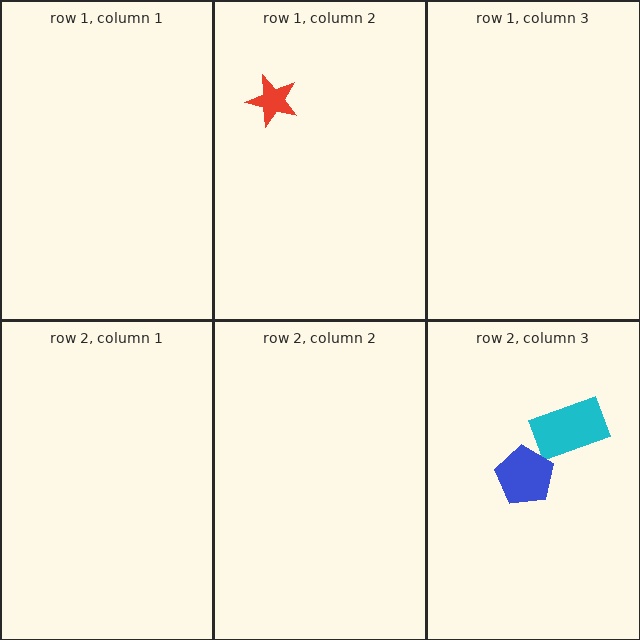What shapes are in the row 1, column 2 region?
The red star.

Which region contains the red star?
The row 1, column 2 region.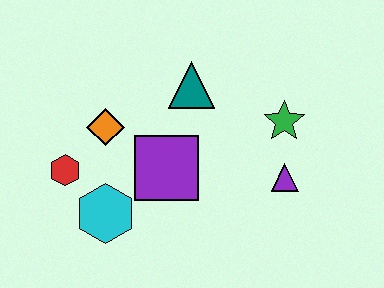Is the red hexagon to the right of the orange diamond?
No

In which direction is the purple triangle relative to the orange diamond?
The purple triangle is to the right of the orange diamond.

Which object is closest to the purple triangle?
The green star is closest to the purple triangle.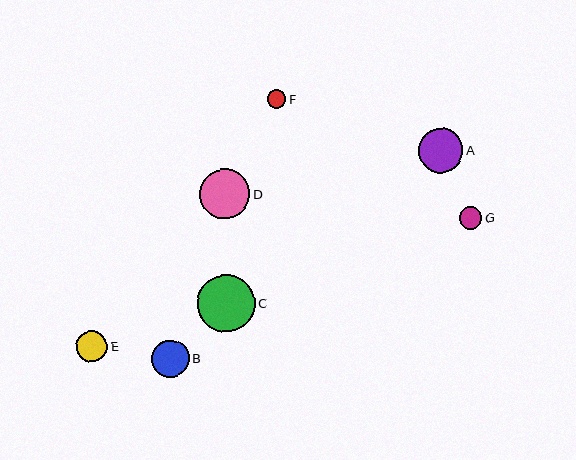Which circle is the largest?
Circle C is the largest with a size of approximately 58 pixels.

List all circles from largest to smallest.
From largest to smallest: C, D, A, B, E, G, F.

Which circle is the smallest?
Circle F is the smallest with a size of approximately 19 pixels.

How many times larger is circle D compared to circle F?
Circle D is approximately 2.7 times the size of circle F.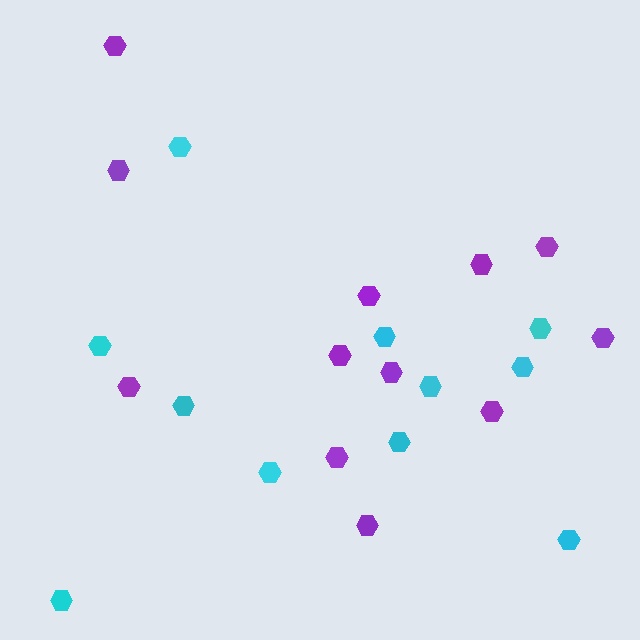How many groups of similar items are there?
There are 2 groups: one group of purple hexagons (12) and one group of cyan hexagons (11).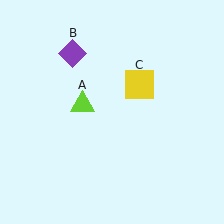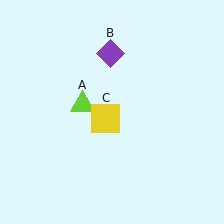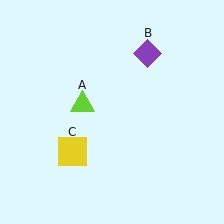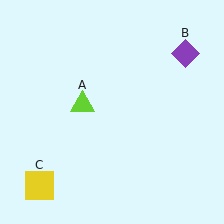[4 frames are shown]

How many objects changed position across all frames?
2 objects changed position: purple diamond (object B), yellow square (object C).